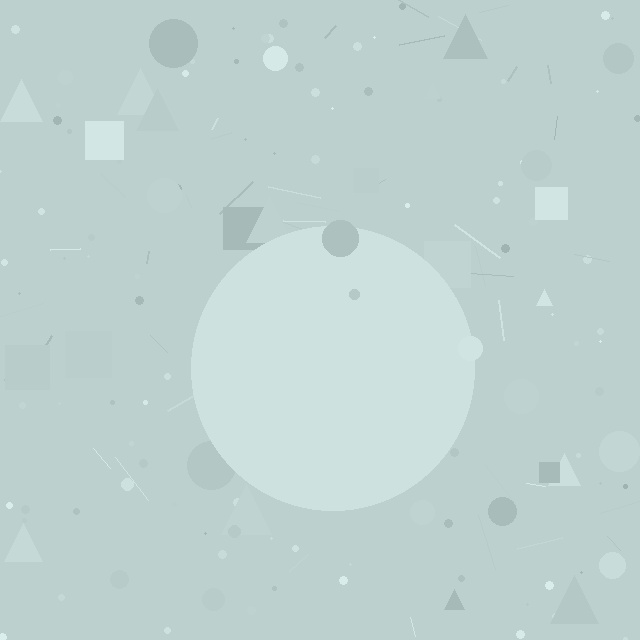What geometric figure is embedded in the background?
A circle is embedded in the background.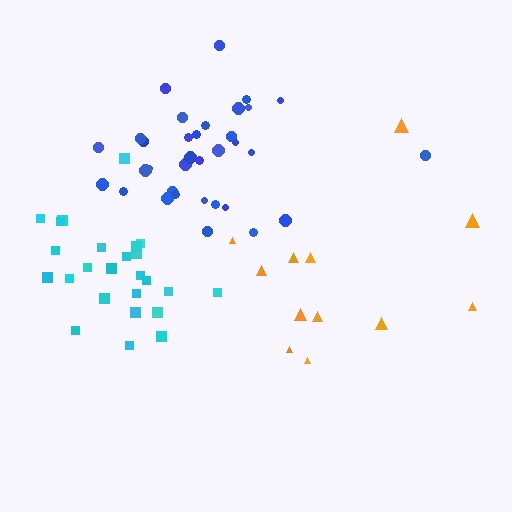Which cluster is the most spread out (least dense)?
Orange.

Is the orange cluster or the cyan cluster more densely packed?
Cyan.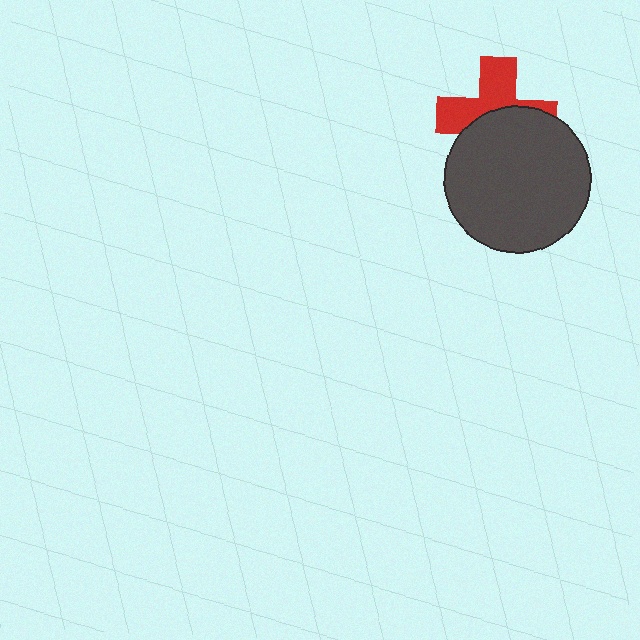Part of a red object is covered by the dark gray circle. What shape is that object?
It is a cross.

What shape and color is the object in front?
The object in front is a dark gray circle.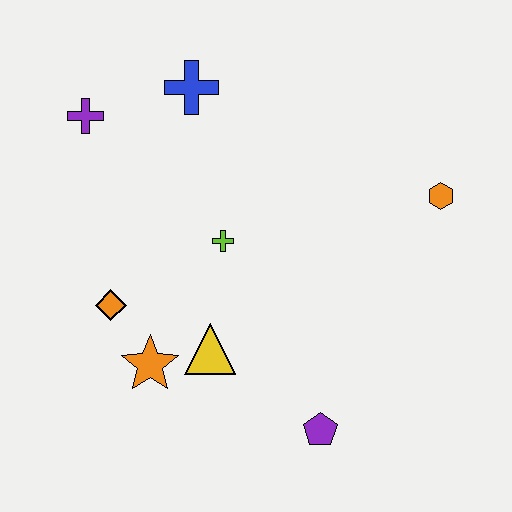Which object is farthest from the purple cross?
The purple pentagon is farthest from the purple cross.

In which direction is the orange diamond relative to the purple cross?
The orange diamond is below the purple cross.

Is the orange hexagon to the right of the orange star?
Yes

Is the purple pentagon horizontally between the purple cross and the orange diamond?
No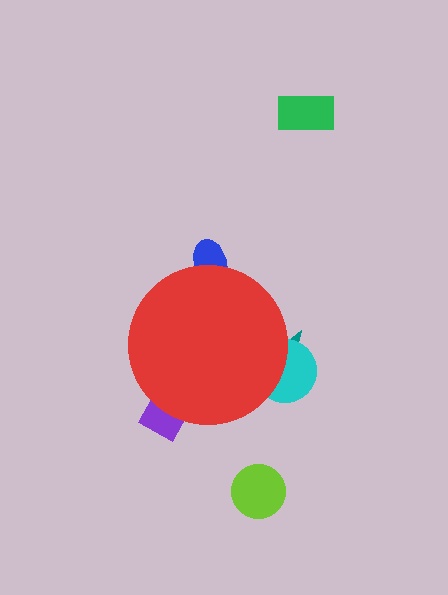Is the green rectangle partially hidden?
No, the green rectangle is fully visible.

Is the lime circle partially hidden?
No, the lime circle is fully visible.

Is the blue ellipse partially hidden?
Yes, the blue ellipse is partially hidden behind the red circle.